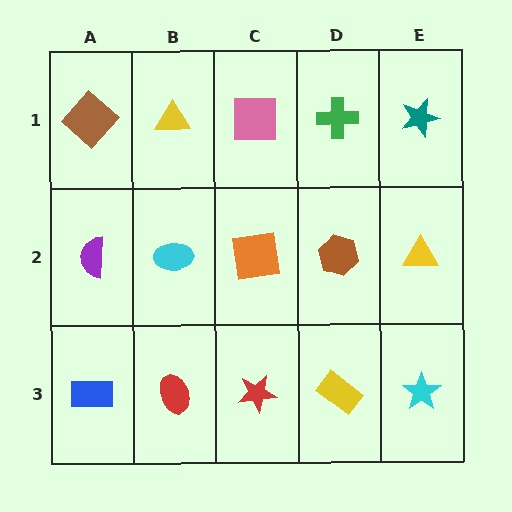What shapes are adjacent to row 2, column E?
A teal star (row 1, column E), a cyan star (row 3, column E), a brown hexagon (row 2, column D).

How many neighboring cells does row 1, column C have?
3.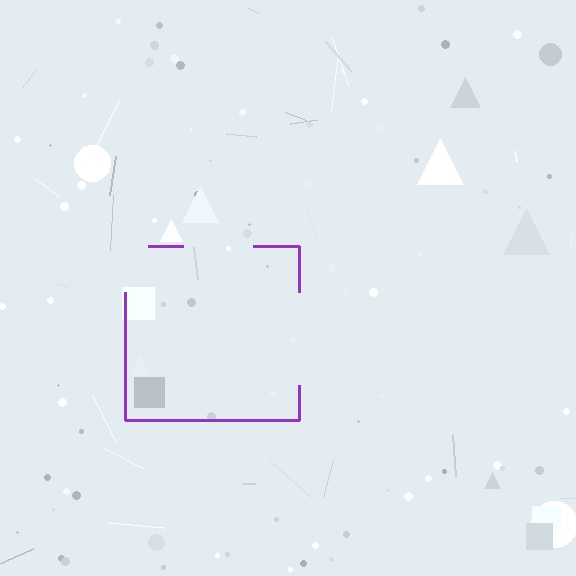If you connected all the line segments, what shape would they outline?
They would outline a square.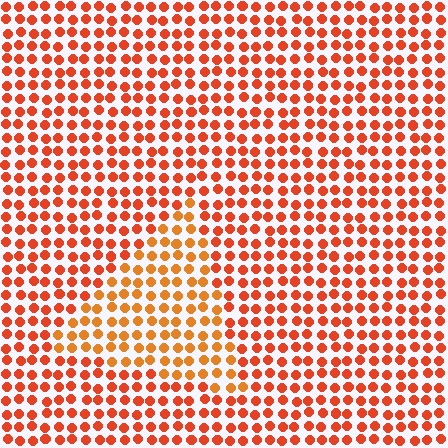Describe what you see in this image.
The image is filled with small red elements in a uniform arrangement. A triangle-shaped region is visible where the elements are tinted to a slightly different hue, forming a subtle color boundary.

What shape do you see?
I see a triangle.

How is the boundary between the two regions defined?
The boundary is defined purely by a slight shift in hue (about 21 degrees). Spacing, size, and orientation are identical on both sides.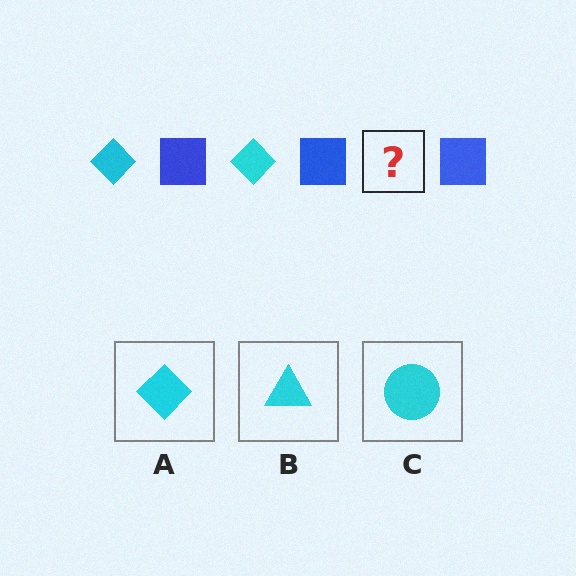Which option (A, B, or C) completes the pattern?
A.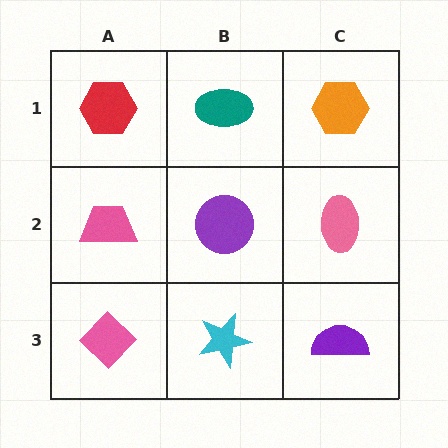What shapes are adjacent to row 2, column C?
An orange hexagon (row 1, column C), a purple semicircle (row 3, column C), a purple circle (row 2, column B).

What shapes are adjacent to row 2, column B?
A teal ellipse (row 1, column B), a cyan star (row 3, column B), a pink trapezoid (row 2, column A), a pink ellipse (row 2, column C).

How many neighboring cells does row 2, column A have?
3.